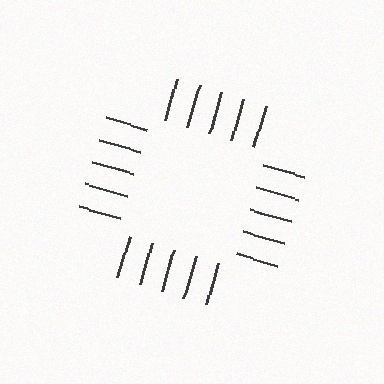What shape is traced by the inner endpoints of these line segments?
An illusory square — the line segments terminate on its edges but no continuous stroke is drawn.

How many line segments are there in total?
20 — 5 along each of the 4 edges.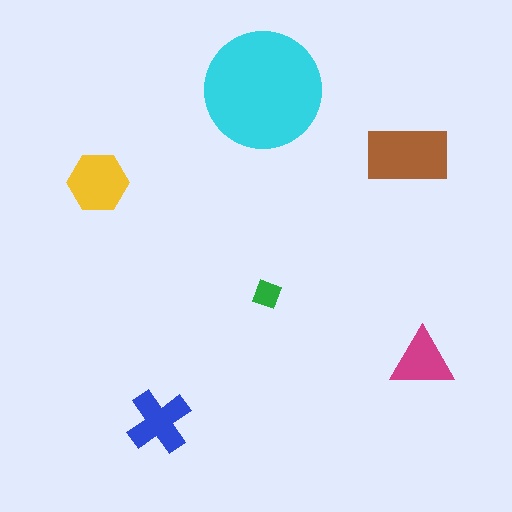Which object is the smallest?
The green diamond.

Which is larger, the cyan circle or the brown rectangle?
The cyan circle.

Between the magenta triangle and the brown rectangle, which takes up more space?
The brown rectangle.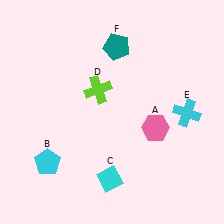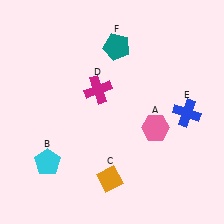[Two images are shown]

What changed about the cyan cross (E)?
In Image 1, E is cyan. In Image 2, it changed to blue.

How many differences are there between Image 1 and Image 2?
There are 3 differences between the two images.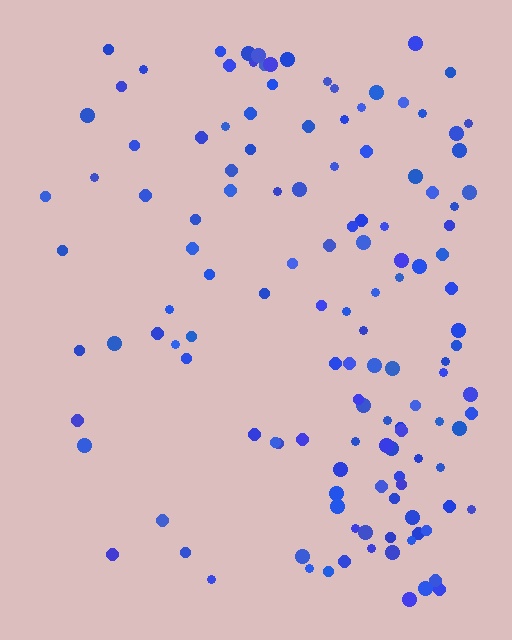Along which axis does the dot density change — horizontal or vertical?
Horizontal.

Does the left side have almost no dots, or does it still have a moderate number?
Still a moderate number, just noticeably fewer than the right.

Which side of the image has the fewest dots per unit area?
The left.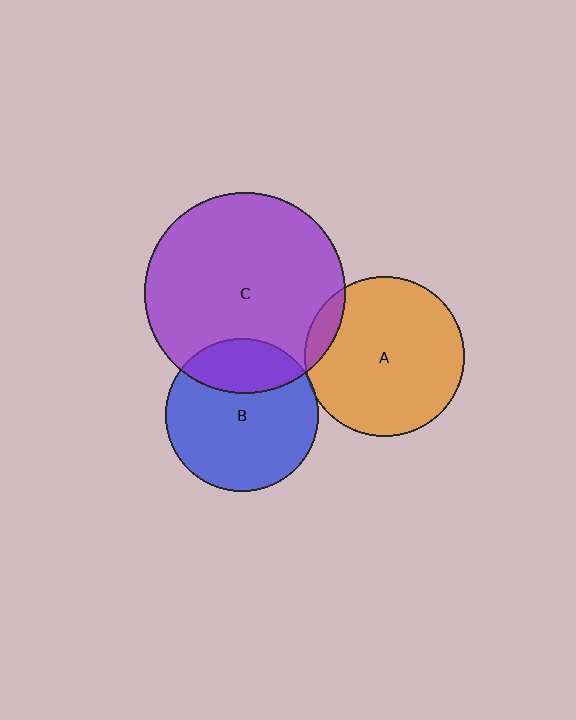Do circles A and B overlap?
Yes.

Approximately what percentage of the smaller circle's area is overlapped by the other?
Approximately 5%.